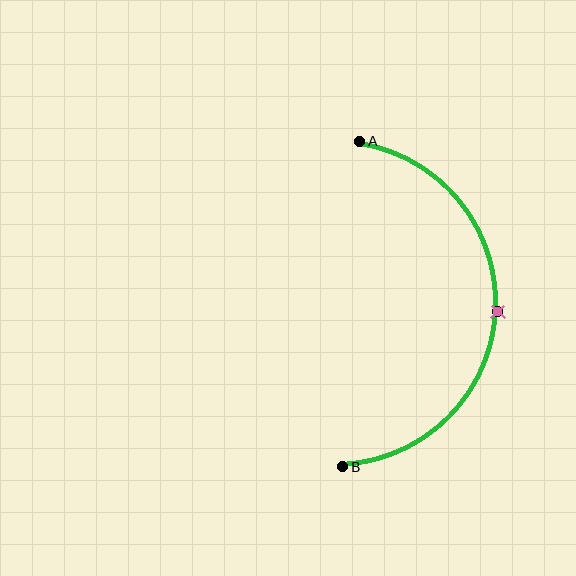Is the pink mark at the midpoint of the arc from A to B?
Yes. The pink mark lies on the arc at equal arc-length from both A and B — it is the arc midpoint.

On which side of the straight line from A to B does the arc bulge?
The arc bulges to the right of the straight line connecting A and B.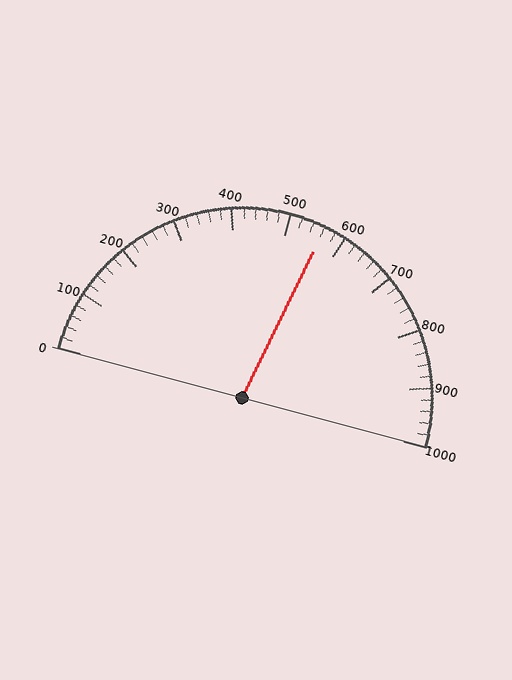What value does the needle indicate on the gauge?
The needle indicates approximately 560.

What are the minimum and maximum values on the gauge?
The gauge ranges from 0 to 1000.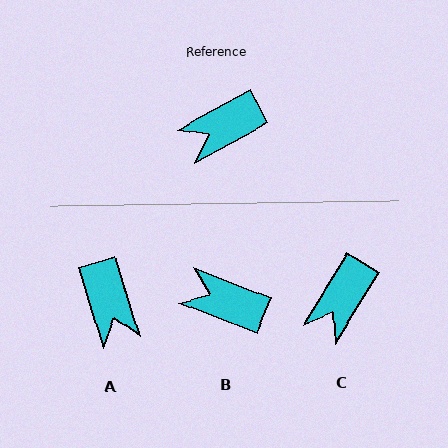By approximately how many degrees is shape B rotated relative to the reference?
Approximately 51 degrees clockwise.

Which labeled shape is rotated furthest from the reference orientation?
A, about 78 degrees away.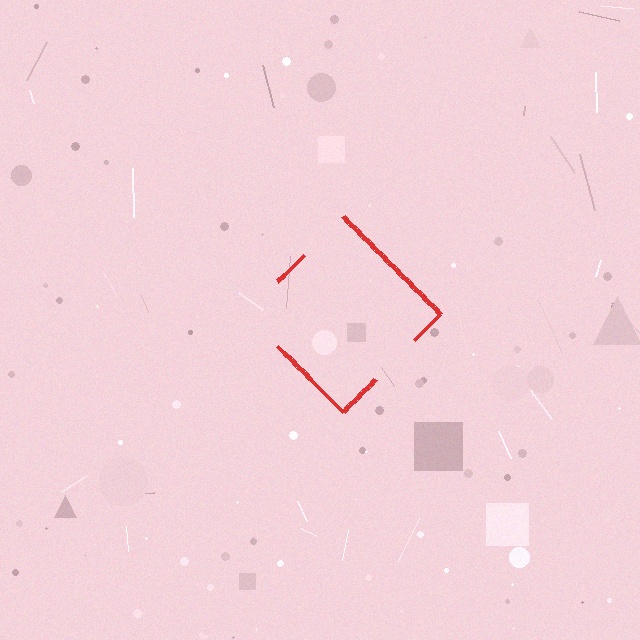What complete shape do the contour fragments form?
The contour fragments form a diamond.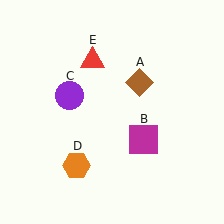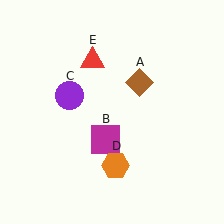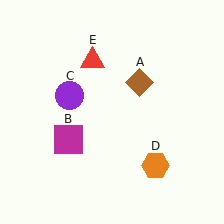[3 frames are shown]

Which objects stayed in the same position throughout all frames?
Brown diamond (object A) and purple circle (object C) and red triangle (object E) remained stationary.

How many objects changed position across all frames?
2 objects changed position: magenta square (object B), orange hexagon (object D).